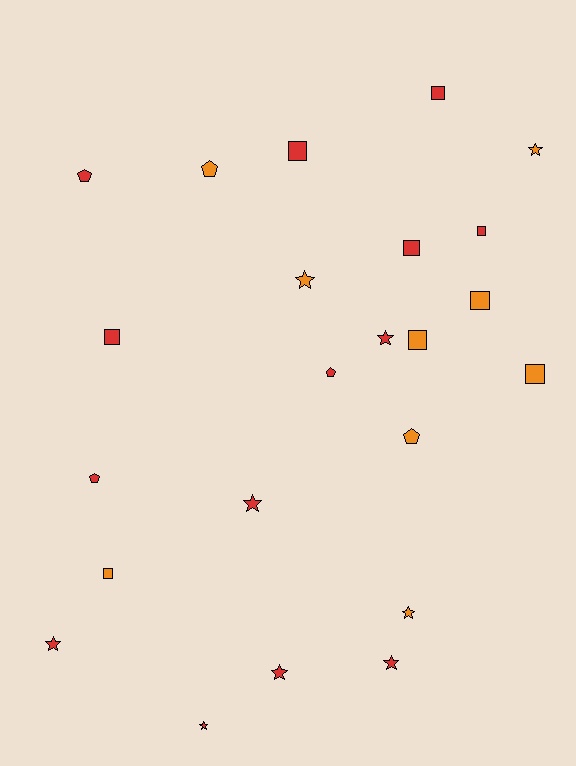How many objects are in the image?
There are 23 objects.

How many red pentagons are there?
There are 3 red pentagons.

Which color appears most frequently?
Red, with 14 objects.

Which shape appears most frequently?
Star, with 9 objects.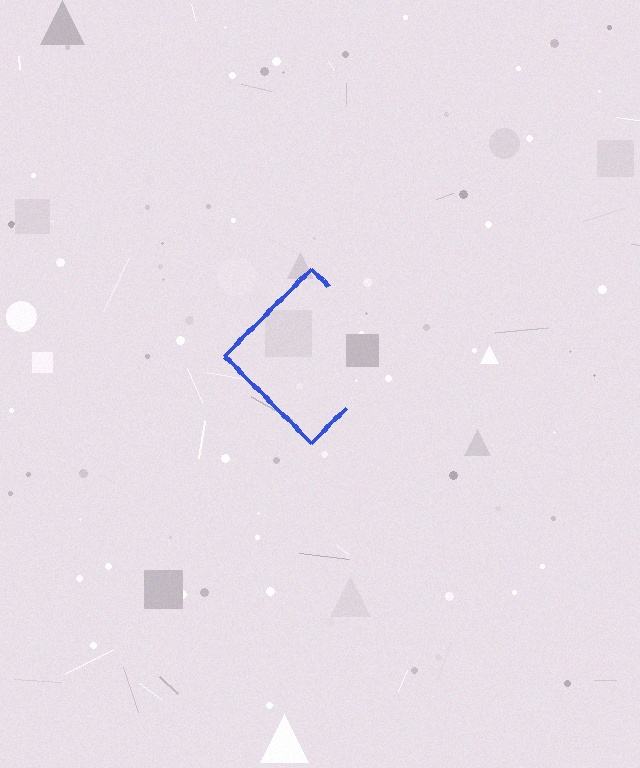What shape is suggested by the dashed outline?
The dashed outline suggests a diamond.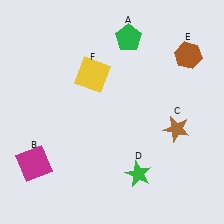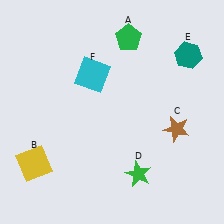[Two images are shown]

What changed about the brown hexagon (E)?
In Image 1, E is brown. In Image 2, it changed to teal.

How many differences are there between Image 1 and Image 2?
There are 3 differences between the two images.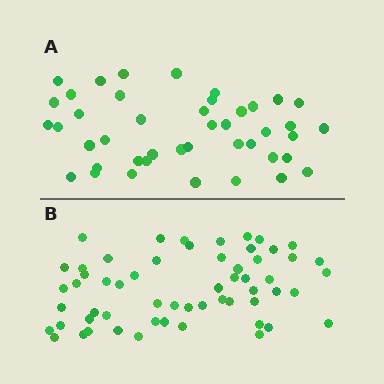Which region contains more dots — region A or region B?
Region B (the bottom region) has more dots.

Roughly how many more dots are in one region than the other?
Region B has approximately 15 more dots than region A.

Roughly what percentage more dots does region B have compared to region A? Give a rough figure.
About 35% more.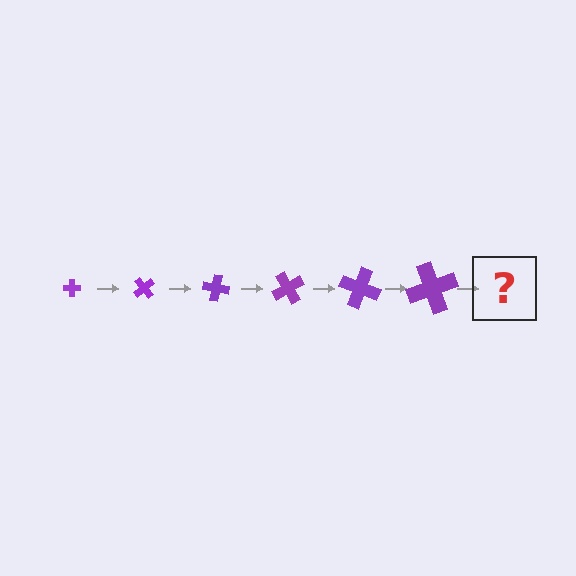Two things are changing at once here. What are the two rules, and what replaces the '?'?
The two rules are that the cross grows larger each step and it rotates 50 degrees each step. The '?' should be a cross, larger than the previous one and rotated 300 degrees from the start.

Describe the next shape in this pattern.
It should be a cross, larger than the previous one and rotated 300 degrees from the start.